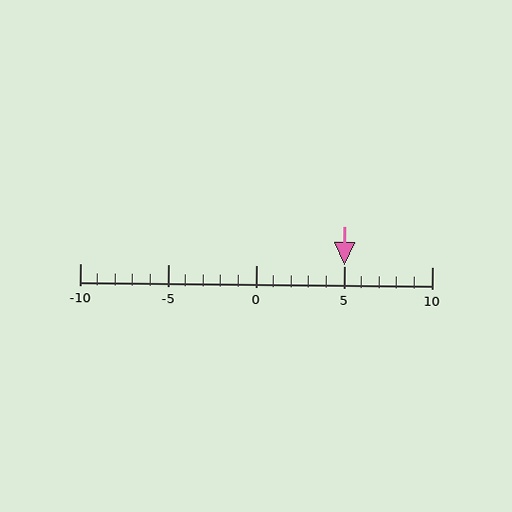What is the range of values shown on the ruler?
The ruler shows values from -10 to 10.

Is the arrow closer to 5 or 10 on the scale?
The arrow is closer to 5.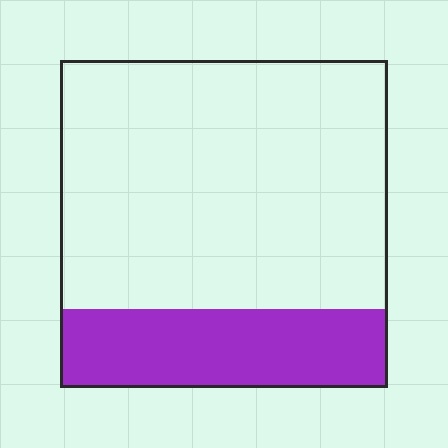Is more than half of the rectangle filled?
No.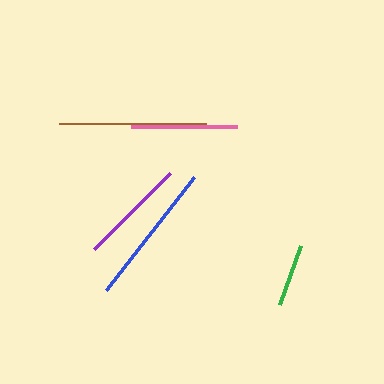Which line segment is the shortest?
The green line is the shortest at approximately 63 pixels.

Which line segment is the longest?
The brown line is the longest at approximately 147 pixels.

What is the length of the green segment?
The green segment is approximately 63 pixels long.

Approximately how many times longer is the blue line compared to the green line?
The blue line is approximately 2.3 times the length of the green line.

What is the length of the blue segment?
The blue segment is approximately 143 pixels long.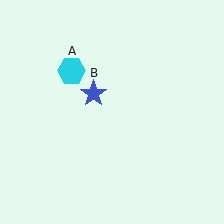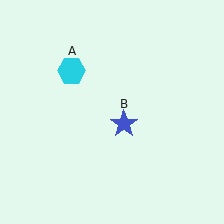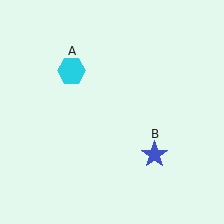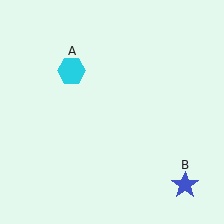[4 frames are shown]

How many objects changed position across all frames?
1 object changed position: blue star (object B).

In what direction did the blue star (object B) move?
The blue star (object B) moved down and to the right.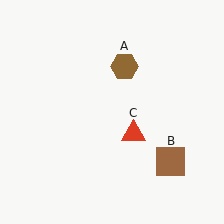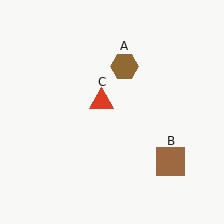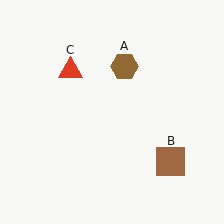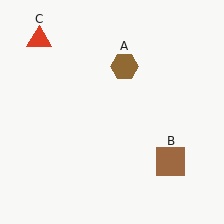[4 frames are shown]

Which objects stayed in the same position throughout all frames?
Brown hexagon (object A) and brown square (object B) remained stationary.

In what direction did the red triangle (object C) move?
The red triangle (object C) moved up and to the left.